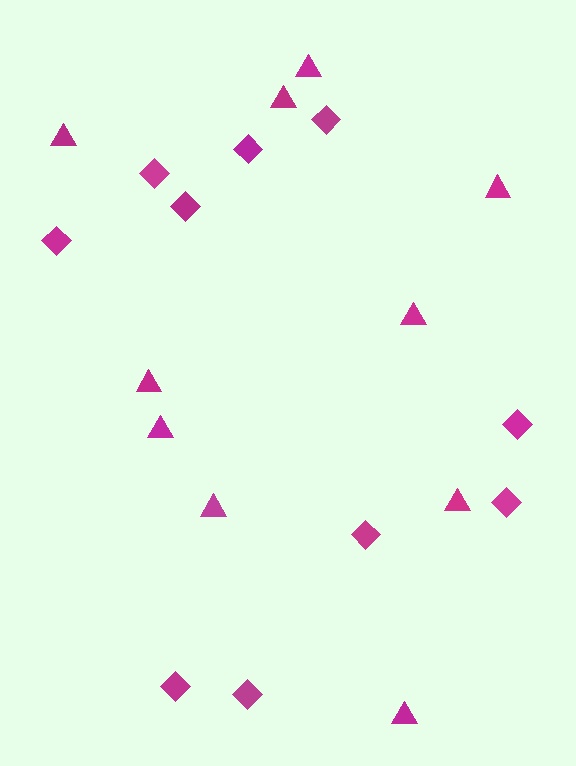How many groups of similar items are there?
There are 2 groups: one group of diamonds (10) and one group of triangles (10).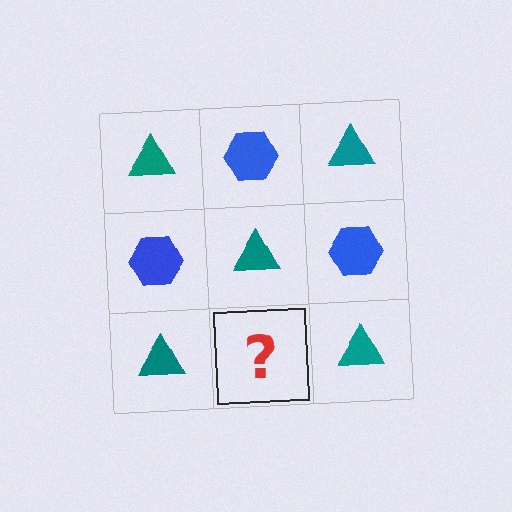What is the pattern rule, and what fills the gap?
The rule is that it alternates teal triangle and blue hexagon in a checkerboard pattern. The gap should be filled with a blue hexagon.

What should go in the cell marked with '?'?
The missing cell should contain a blue hexagon.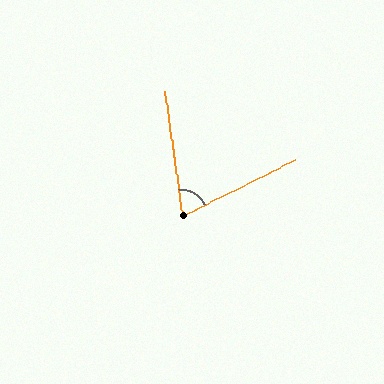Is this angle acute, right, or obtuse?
It is acute.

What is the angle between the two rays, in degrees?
Approximately 72 degrees.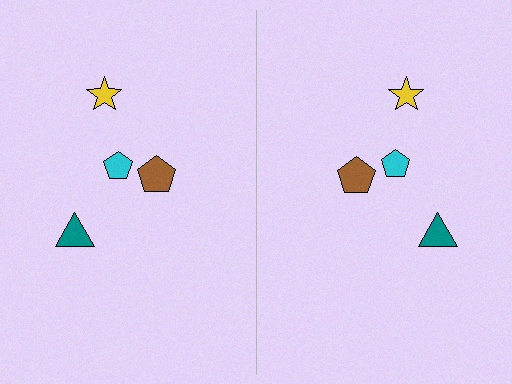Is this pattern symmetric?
Yes, this pattern has bilateral (reflection) symmetry.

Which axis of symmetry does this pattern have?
The pattern has a vertical axis of symmetry running through the center of the image.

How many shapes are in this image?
There are 8 shapes in this image.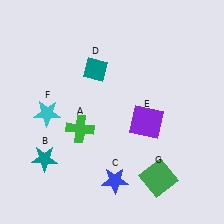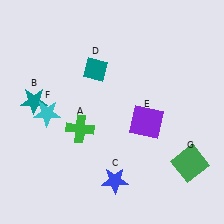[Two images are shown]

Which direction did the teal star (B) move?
The teal star (B) moved up.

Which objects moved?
The objects that moved are: the teal star (B), the green square (G).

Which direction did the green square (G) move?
The green square (G) moved right.